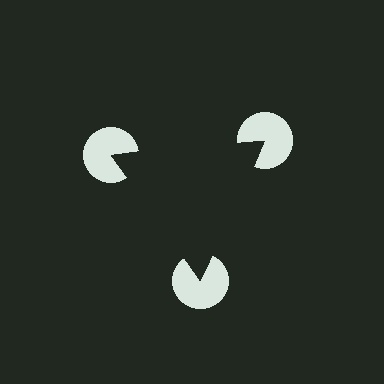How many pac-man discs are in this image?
There are 3 — one at each vertex of the illusory triangle.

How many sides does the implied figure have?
3 sides.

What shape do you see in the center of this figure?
An illusory triangle — its edges are inferred from the aligned wedge cuts in the pac-man discs, not physically drawn.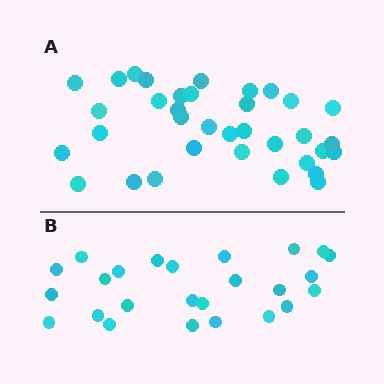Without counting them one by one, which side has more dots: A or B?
Region A (the top region) has more dots.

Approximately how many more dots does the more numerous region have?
Region A has roughly 10 or so more dots than region B.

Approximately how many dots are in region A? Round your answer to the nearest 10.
About 40 dots. (The exact count is 35, which rounds to 40.)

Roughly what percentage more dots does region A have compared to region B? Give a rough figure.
About 40% more.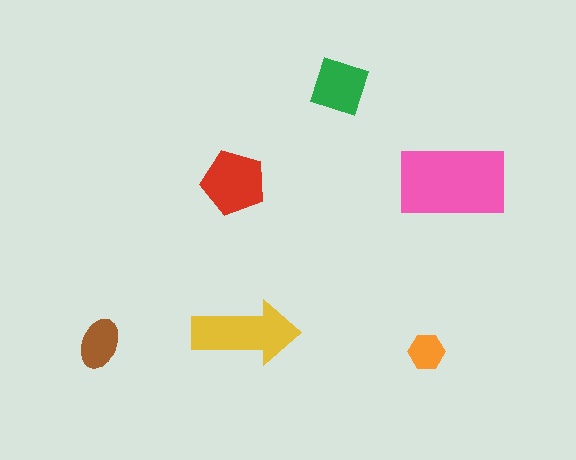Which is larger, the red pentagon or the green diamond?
The red pentagon.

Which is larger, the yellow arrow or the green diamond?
The yellow arrow.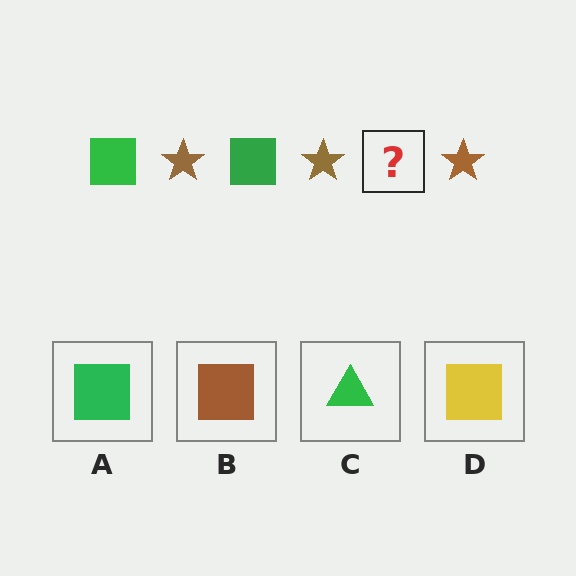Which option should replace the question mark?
Option A.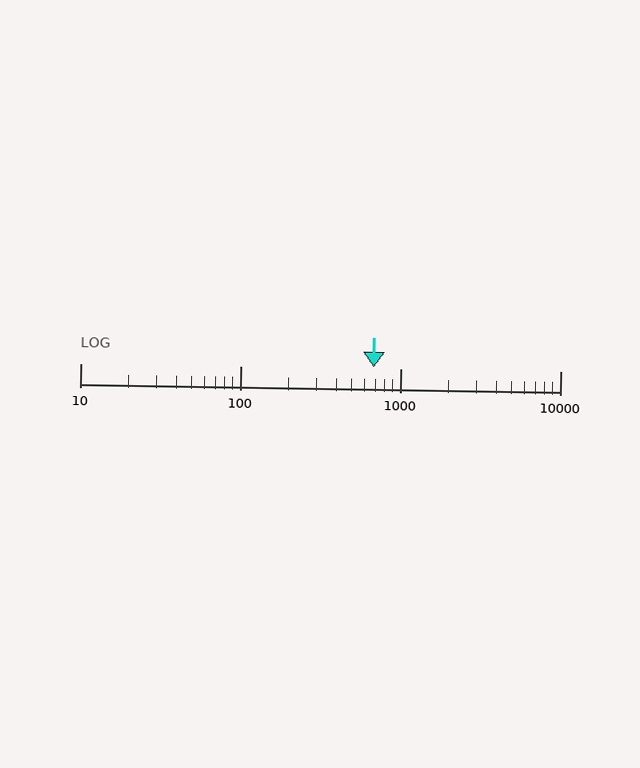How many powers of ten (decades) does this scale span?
The scale spans 3 decades, from 10 to 10000.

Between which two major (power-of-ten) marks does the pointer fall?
The pointer is between 100 and 1000.